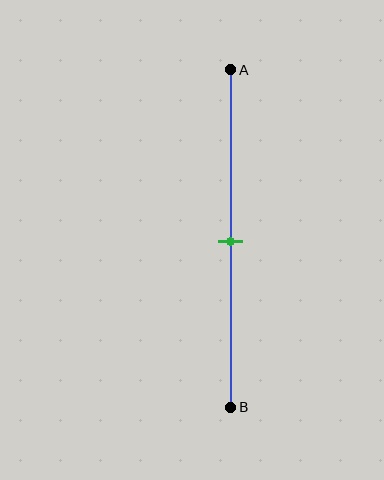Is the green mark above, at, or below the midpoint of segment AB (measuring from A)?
The green mark is approximately at the midpoint of segment AB.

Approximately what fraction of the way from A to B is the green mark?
The green mark is approximately 50% of the way from A to B.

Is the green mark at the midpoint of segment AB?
Yes, the mark is approximately at the midpoint.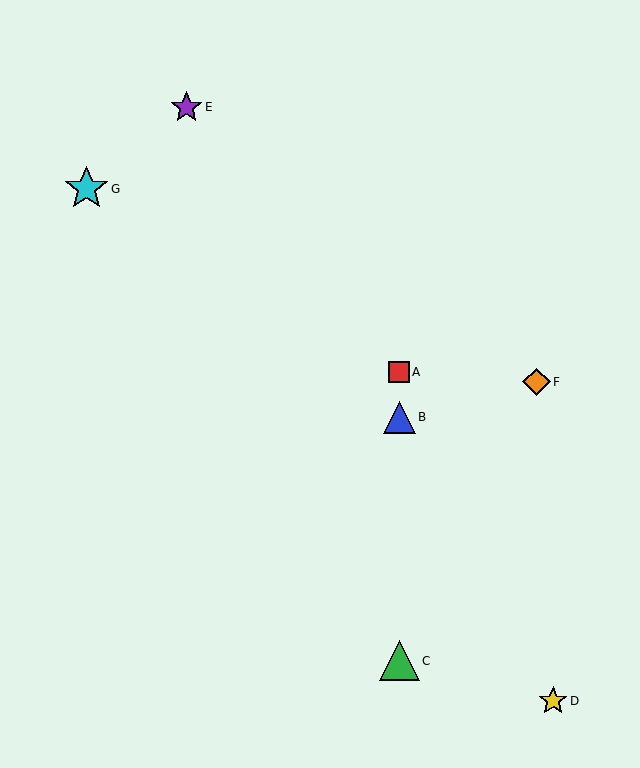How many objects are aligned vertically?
3 objects (A, B, C) are aligned vertically.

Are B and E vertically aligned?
No, B is at x≈399 and E is at x≈186.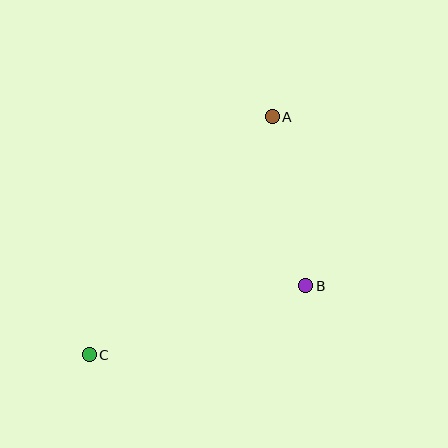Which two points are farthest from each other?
Points A and C are farthest from each other.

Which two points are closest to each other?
Points A and B are closest to each other.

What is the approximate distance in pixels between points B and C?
The distance between B and C is approximately 227 pixels.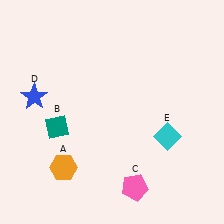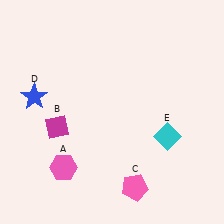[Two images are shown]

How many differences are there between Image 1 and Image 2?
There are 2 differences between the two images.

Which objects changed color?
A changed from orange to pink. B changed from teal to magenta.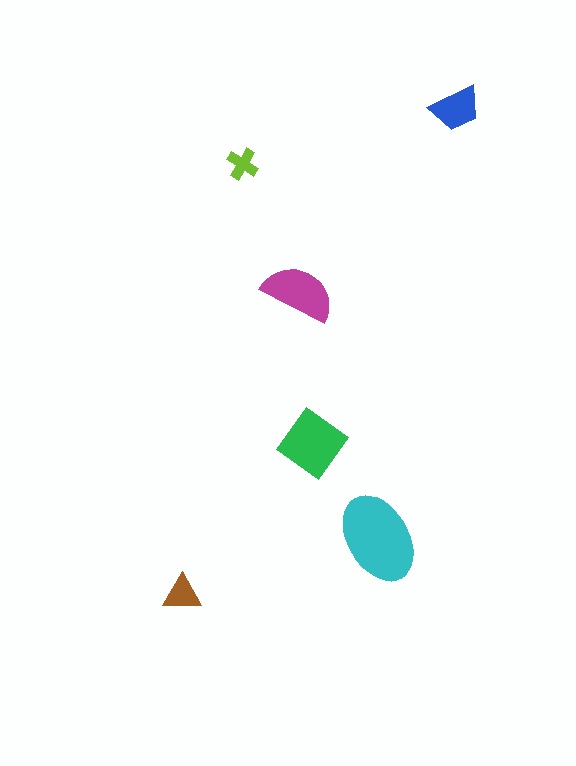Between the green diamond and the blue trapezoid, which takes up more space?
The green diamond.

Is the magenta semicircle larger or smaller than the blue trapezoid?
Larger.